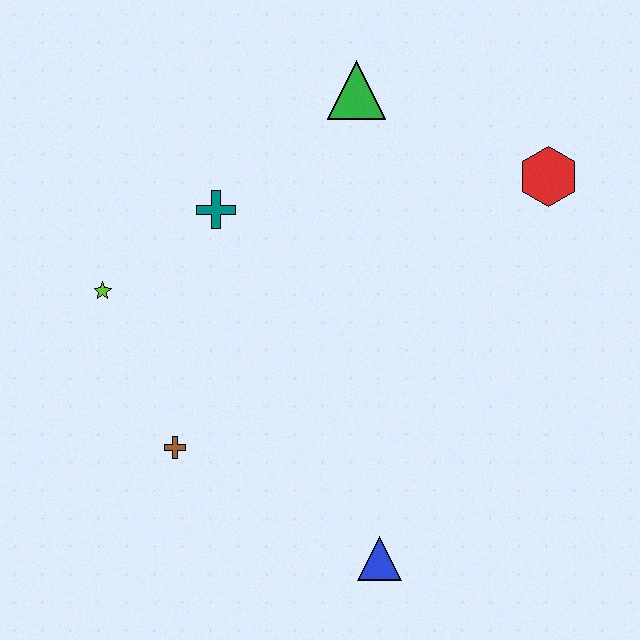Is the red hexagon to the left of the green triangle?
No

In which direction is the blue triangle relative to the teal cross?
The blue triangle is below the teal cross.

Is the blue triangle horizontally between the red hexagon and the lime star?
Yes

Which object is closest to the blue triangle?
The brown cross is closest to the blue triangle.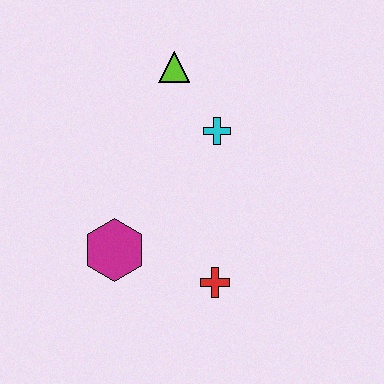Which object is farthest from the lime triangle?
The red cross is farthest from the lime triangle.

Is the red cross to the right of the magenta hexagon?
Yes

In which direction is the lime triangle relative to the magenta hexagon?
The lime triangle is above the magenta hexagon.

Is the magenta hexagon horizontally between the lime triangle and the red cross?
No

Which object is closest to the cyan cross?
The lime triangle is closest to the cyan cross.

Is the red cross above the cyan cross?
No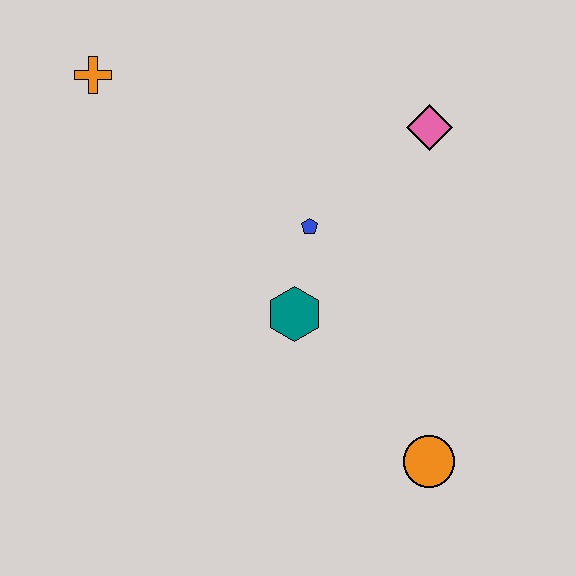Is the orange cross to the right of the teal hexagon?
No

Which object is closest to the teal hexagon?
The blue pentagon is closest to the teal hexagon.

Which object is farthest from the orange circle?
The orange cross is farthest from the orange circle.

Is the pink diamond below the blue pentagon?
No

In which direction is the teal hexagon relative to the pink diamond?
The teal hexagon is below the pink diamond.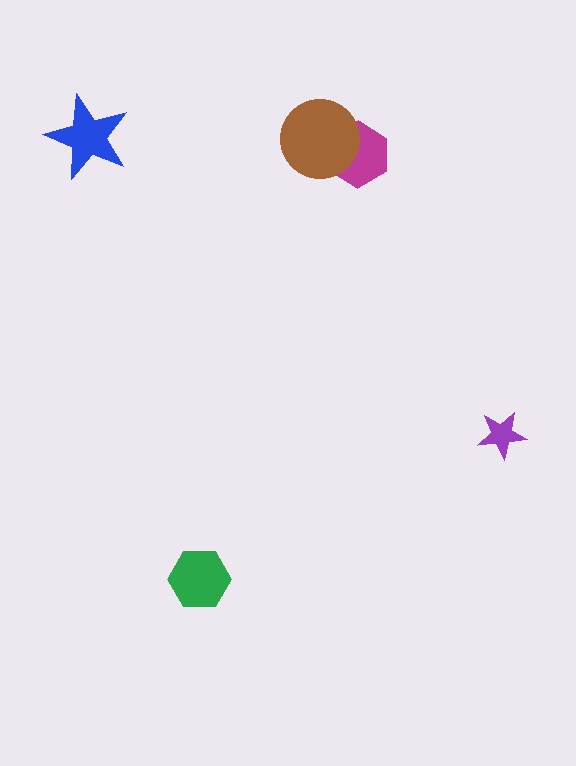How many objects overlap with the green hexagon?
0 objects overlap with the green hexagon.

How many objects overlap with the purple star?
0 objects overlap with the purple star.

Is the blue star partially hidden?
No, no other shape covers it.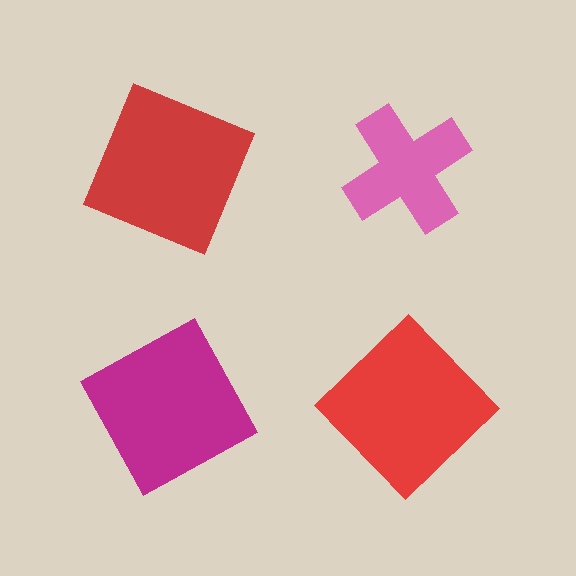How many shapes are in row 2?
2 shapes.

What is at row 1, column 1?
A red square.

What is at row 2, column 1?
A magenta square.